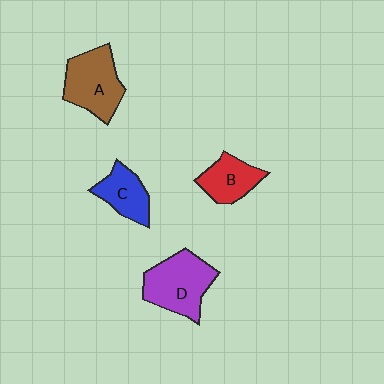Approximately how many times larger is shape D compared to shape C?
Approximately 1.6 times.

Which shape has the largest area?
Shape D (purple).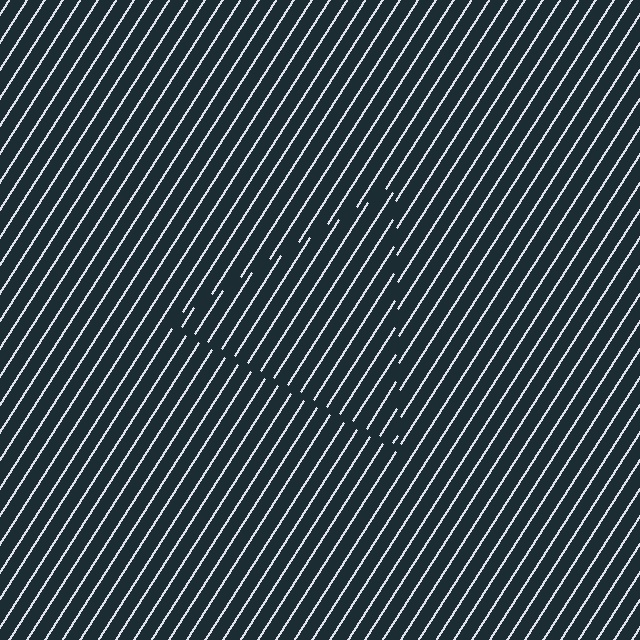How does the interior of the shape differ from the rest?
The interior of the shape contains the same grating, shifted by half a period — the contour is defined by the phase discontinuity where line-ends from the inner and outer gratings abut.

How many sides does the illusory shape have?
3 sides — the line-ends trace a triangle.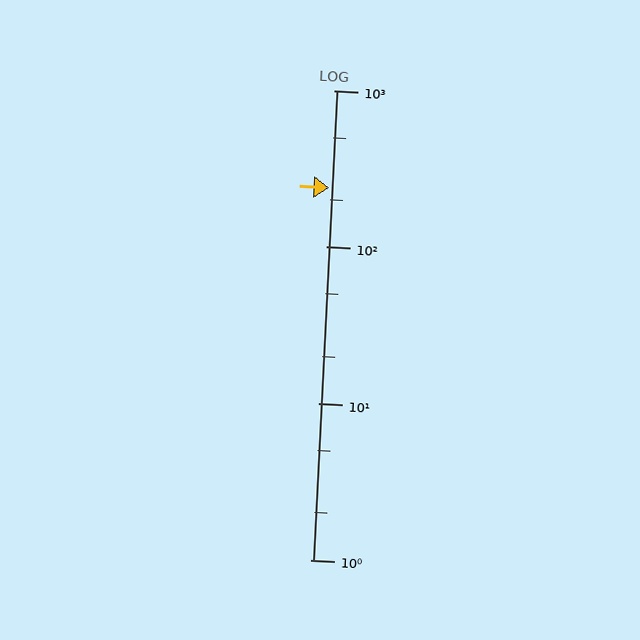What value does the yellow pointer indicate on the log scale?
The pointer indicates approximately 240.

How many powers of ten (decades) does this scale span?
The scale spans 3 decades, from 1 to 1000.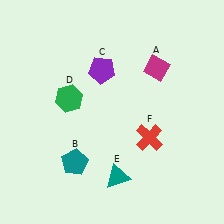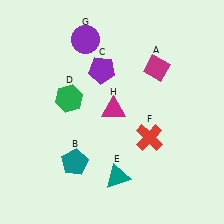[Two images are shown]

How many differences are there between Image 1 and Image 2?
There are 2 differences between the two images.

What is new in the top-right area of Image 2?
A magenta triangle (H) was added in the top-right area of Image 2.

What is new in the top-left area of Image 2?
A purple circle (G) was added in the top-left area of Image 2.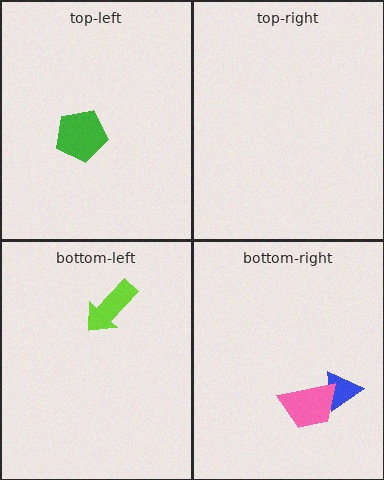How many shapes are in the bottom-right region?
2.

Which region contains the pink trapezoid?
The bottom-right region.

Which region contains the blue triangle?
The bottom-right region.